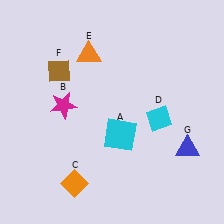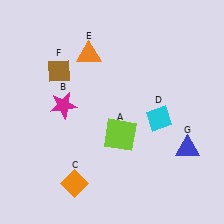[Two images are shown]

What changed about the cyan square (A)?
In Image 1, A is cyan. In Image 2, it changed to lime.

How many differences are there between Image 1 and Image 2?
There is 1 difference between the two images.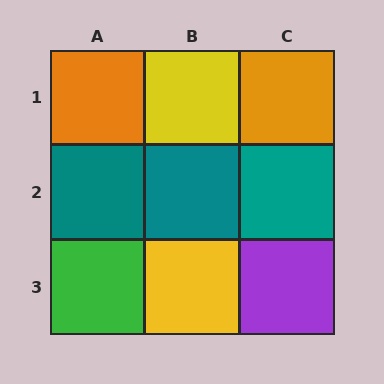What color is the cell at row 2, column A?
Teal.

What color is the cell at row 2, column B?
Teal.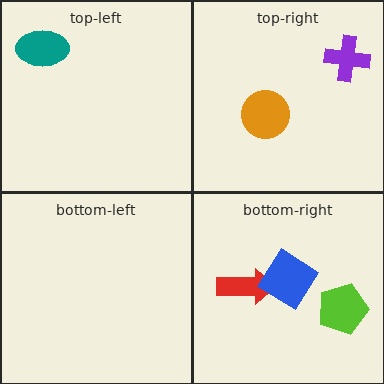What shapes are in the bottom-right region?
The lime pentagon, the red arrow, the blue diamond.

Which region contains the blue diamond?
The bottom-right region.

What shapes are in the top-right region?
The orange circle, the purple cross.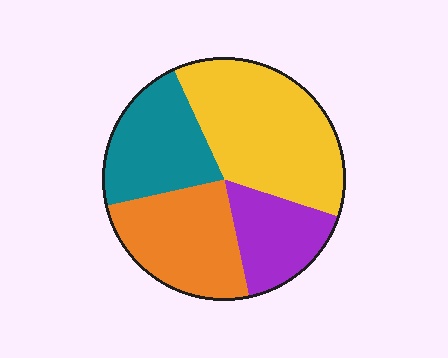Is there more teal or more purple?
Teal.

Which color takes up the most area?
Yellow, at roughly 35%.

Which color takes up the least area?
Purple, at roughly 15%.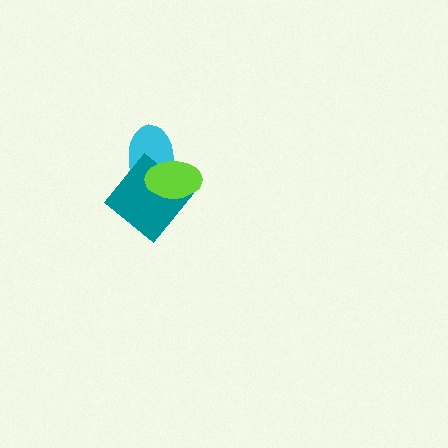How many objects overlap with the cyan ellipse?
2 objects overlap with the cyan ellipse.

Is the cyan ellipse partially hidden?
Yes, it is partially covered by another shape.